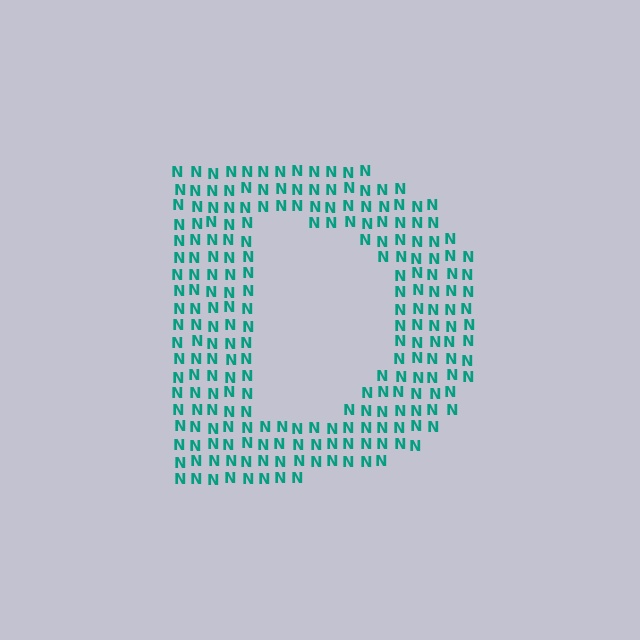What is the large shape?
The large shape is the letter D.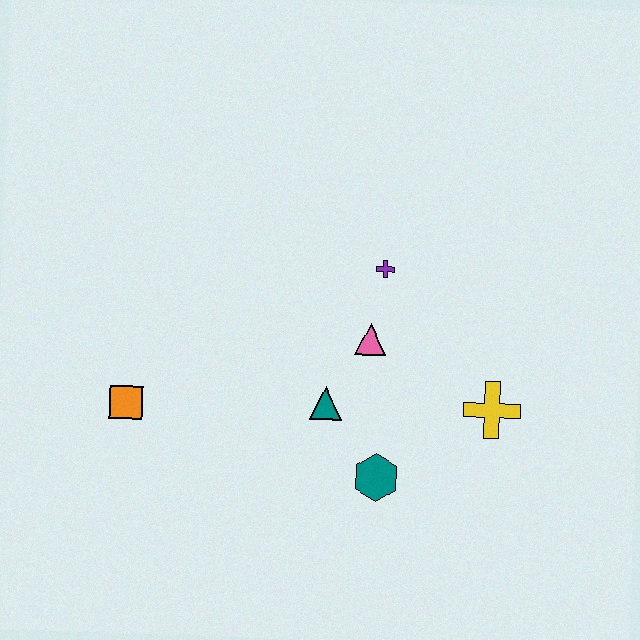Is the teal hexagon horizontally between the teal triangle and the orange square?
No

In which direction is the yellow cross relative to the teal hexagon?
The yellow cross is to the right of the teal hexagon.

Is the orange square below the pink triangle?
Yes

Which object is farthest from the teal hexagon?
The orange square is farthest from the teal hexagon.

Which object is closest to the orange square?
The teal triangle is closest to the orange square.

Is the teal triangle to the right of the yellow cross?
No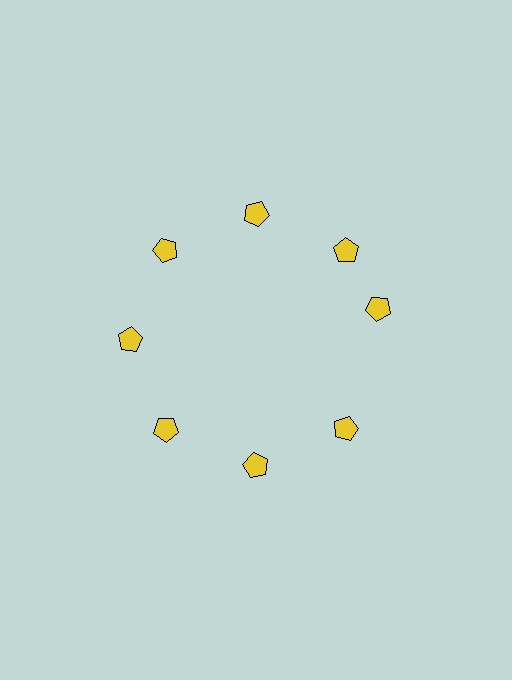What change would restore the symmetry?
The symmetry would be restored by rotating it back into even spacing with its neighbors so that all 8 pentagons sit at equal angles and equal distance from the center.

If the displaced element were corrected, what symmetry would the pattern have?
It would have 8-fold rotational symmetry — the pattern would map onto itself every 45 degrees.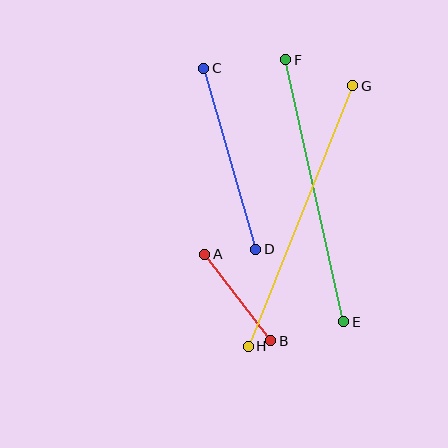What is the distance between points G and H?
The distance is approximately 281 pixels.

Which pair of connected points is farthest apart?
Points G and H are farthest apart.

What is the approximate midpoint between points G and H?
The midpoint is at approximately (300, 216) pixels.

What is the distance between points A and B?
The distance is approximately 109 pixels.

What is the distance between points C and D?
The distance is approximately 188 pixels.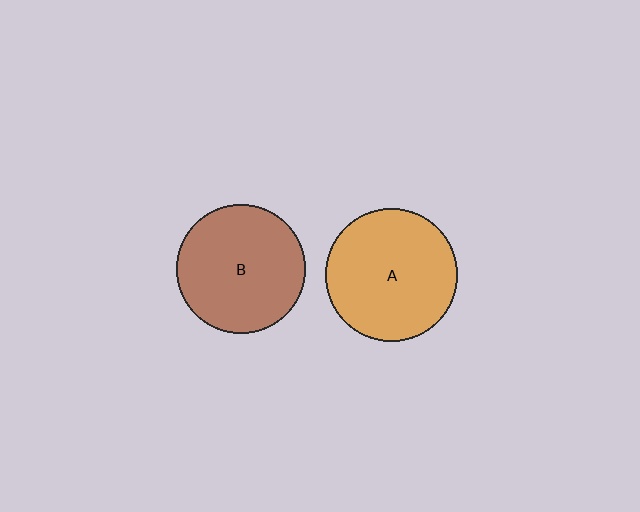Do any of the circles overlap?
No, none of the circles overlap.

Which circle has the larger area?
Circle A (orange).